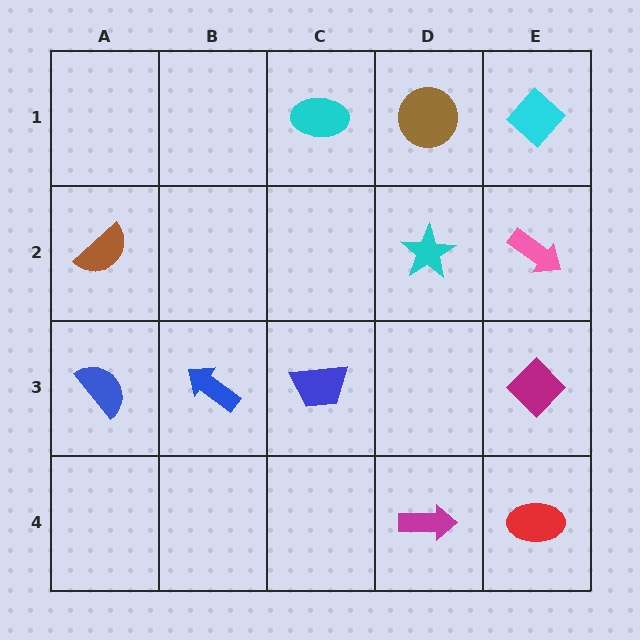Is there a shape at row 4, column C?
No, that cell is empty.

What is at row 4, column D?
A magenta arrow.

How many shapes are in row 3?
4 shapes.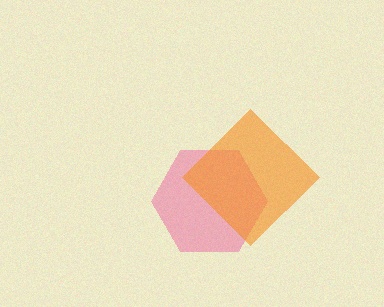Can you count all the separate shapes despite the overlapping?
Yes, there are 2 separate shapes.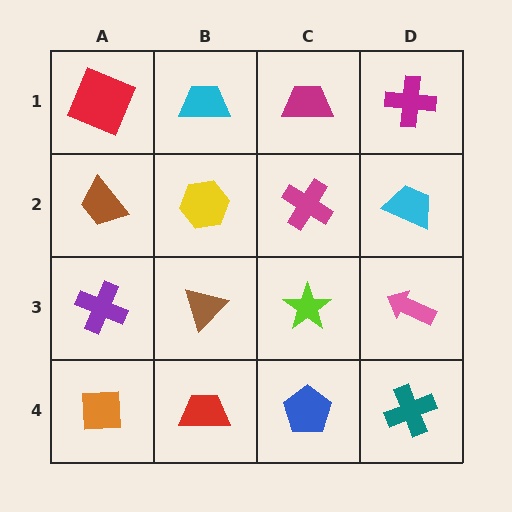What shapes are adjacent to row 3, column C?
A magenta cross (row 2, column C), a blue pentagon (row 4, column C), a brown triangle (row 3, column B), a pink arrow (row 3, column D).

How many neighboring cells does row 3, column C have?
4.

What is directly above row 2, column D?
A magenta cross.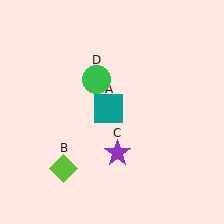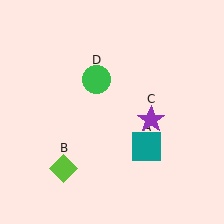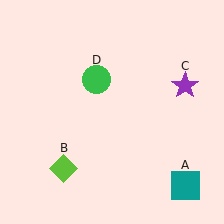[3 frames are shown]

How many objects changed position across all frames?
2 objects changed position: teal square (object A), purple star (object C).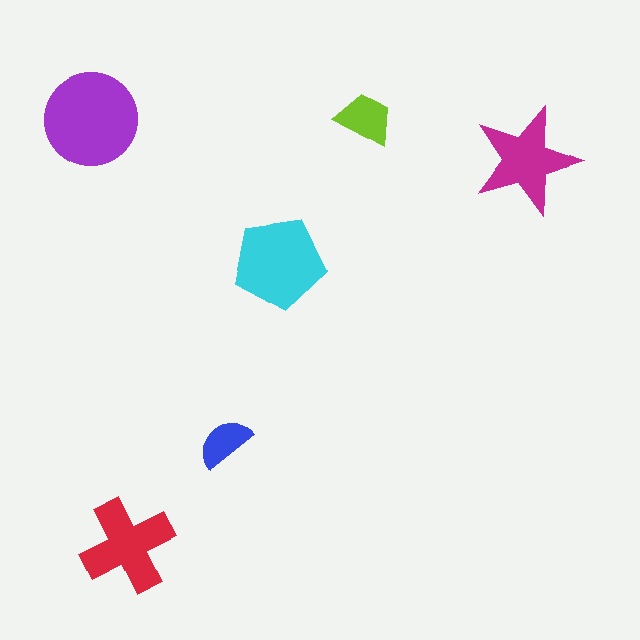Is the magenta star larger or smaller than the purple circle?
Smaller.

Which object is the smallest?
The blue semicircle.